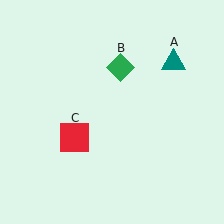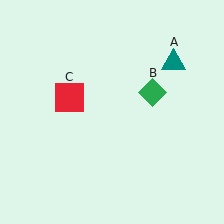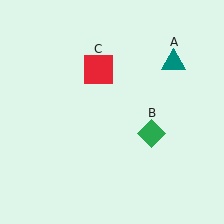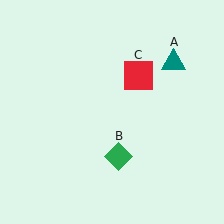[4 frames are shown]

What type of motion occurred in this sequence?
The green diamond (object B), red square (object C) rotated clockwise around the center of the scene.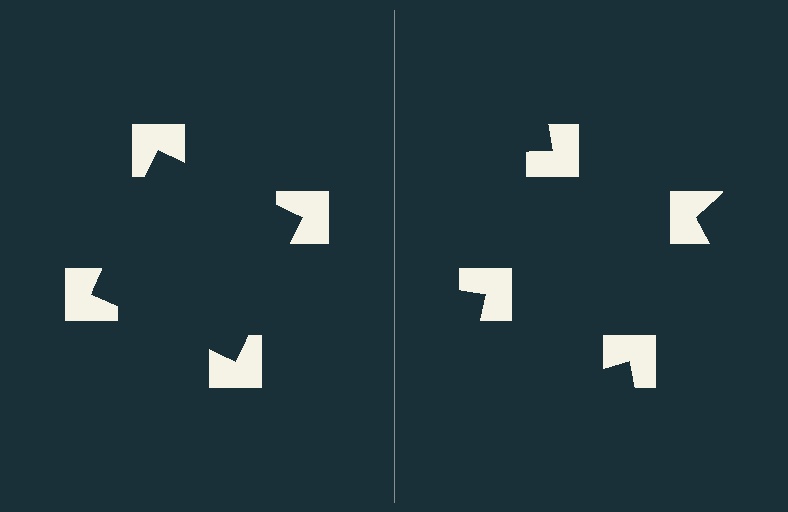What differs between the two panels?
The notched squares are positioned identically on both sides; only the wedge orientations differ. On the left they align to a square; on the right they are misaligned.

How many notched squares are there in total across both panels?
8 — 4 on each side.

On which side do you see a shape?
An illusory square appears on the left side. On the right side the wedge cuts are rotated, so no coherent shape forms.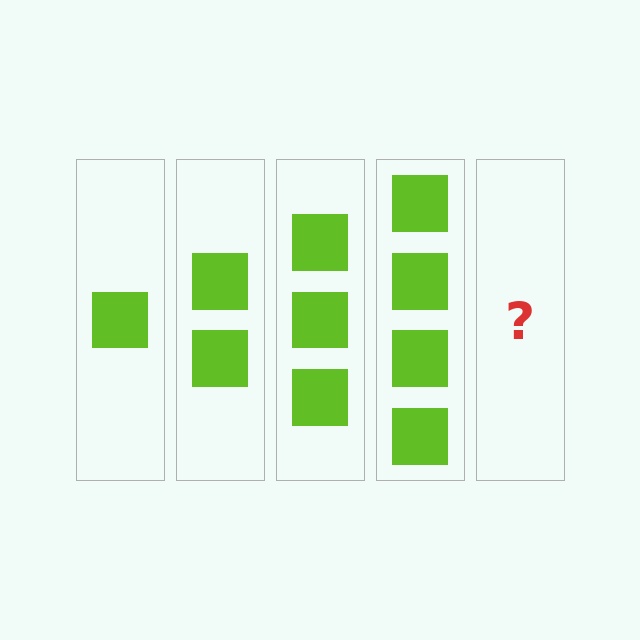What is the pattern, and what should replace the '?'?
The pattern is that each step adds one more square. The '?' should be 5 squares.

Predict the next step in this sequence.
The next step is 5 squares.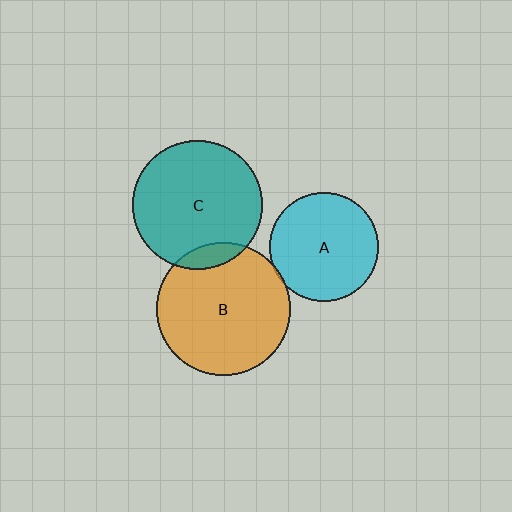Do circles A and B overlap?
Yes.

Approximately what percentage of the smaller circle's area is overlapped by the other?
Approximately 5%.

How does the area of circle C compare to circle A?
Approximately 1.4 times.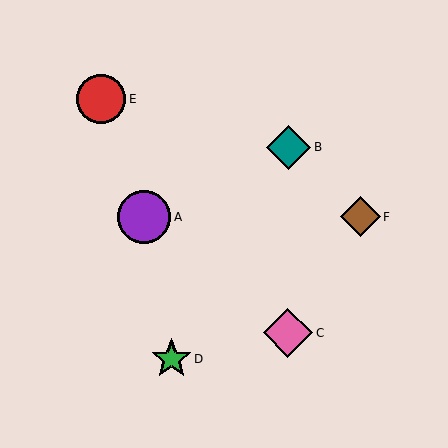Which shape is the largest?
The purple circle (labeled A) is the largest.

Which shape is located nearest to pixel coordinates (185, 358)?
The green star (labeled D) at (171, 359) is nearest to that location.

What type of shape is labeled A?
Shape A is a purple circle.